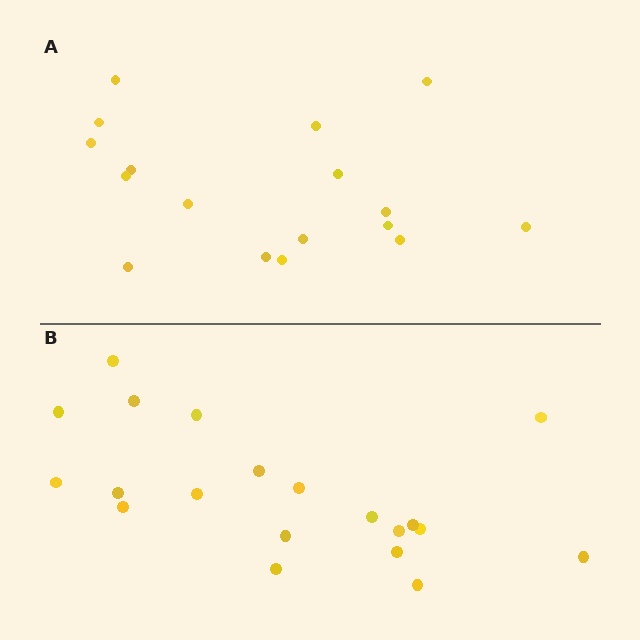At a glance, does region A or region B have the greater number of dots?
Region B (the bottom region) has more dots.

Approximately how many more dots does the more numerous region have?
Region B has just a few more — roughly 2 or 3 more dots than region A.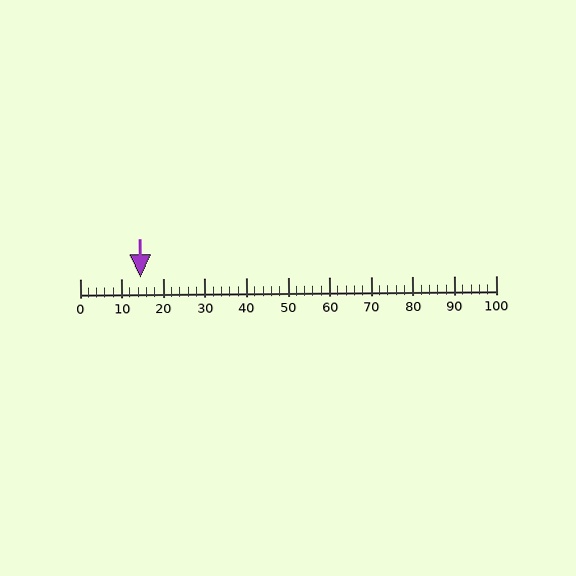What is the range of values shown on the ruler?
The ruler shows values from 0 to 100.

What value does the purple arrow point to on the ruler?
The purple arrow points to approximately 15.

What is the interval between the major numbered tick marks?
The major tick marks are spaced 10 units apart.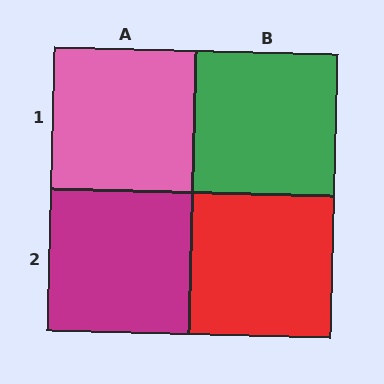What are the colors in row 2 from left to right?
Magenta, red.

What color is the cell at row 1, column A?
Pink.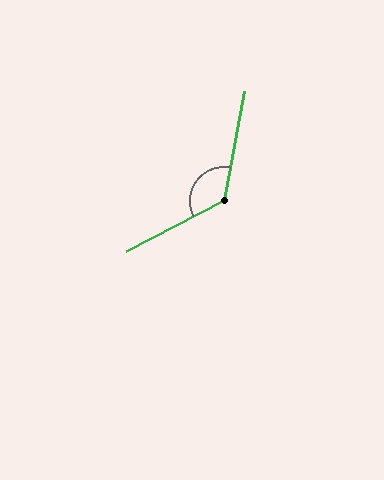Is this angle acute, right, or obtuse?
It is obtuse.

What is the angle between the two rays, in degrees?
Approximately 128 degrees.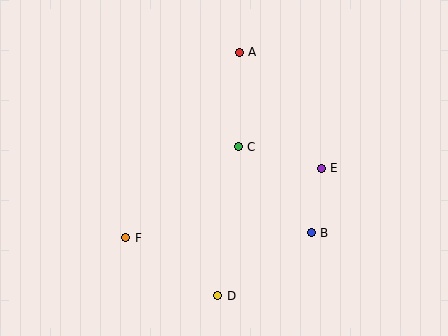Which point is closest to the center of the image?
Point C at (238, 147) is closest to the center.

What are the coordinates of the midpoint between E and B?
The midpoint between E and B is at (316, 200).